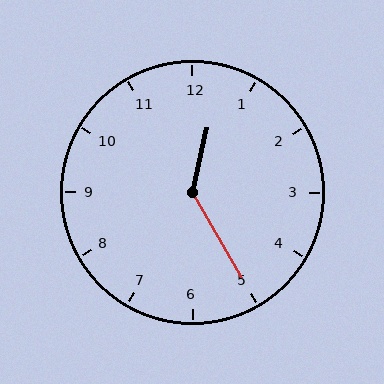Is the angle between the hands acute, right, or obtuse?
It is obtuse.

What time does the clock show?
12:25.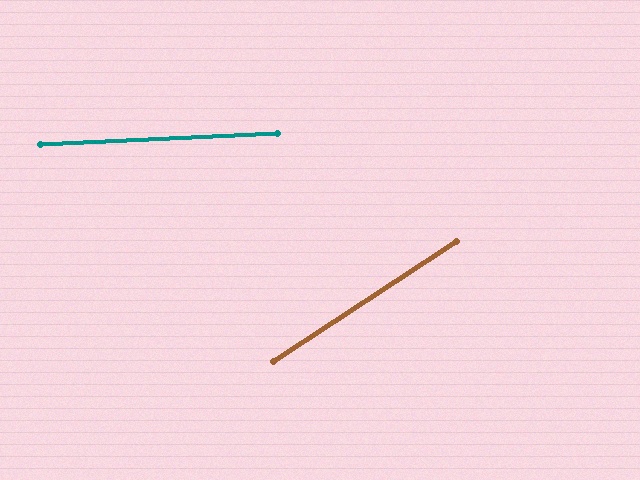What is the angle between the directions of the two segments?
Approximately 31 degrees.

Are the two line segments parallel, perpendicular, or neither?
Neither parallel nor perpendicular — they differ by about 31°.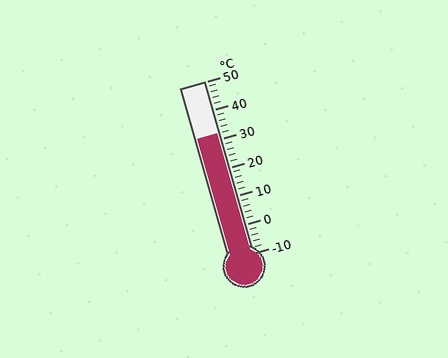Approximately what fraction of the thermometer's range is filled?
The thermometer is filled to approximately 70% of its range.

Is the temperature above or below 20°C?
The temperature is above 20°C.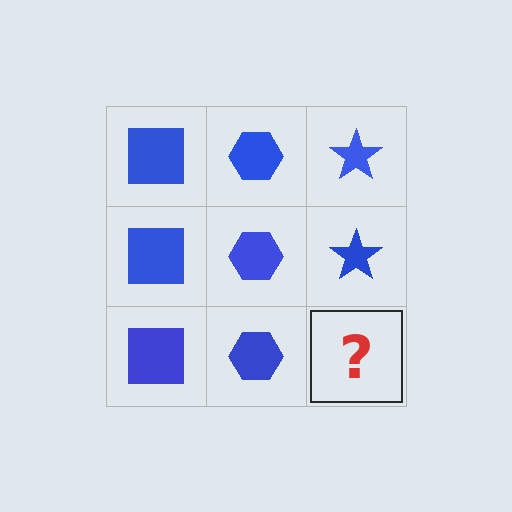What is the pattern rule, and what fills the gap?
The rule is that each column has a consistent shape. The gap should be filled with a blue star.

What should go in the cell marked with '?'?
The missing cell should contain a blue star.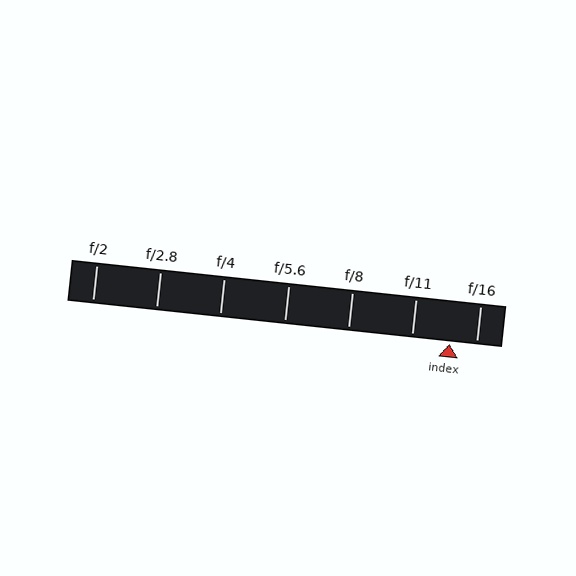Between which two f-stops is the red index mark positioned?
The index mark is between f/11 and f/16.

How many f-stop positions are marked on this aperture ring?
There are 7 f-stop positions marked.